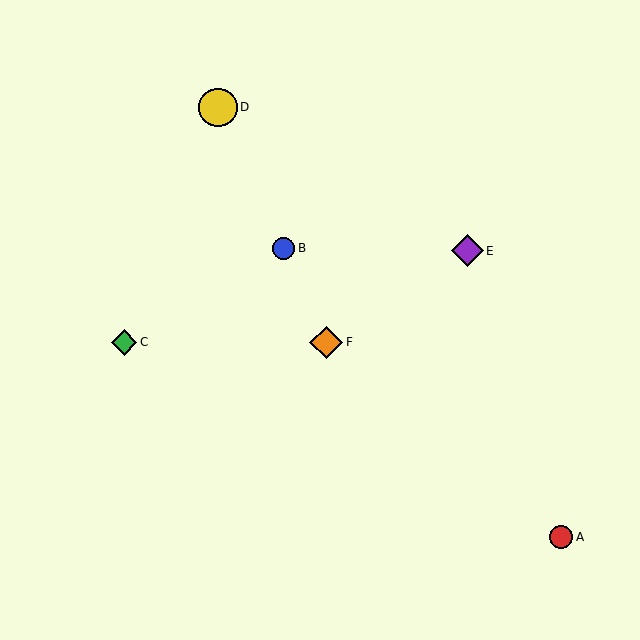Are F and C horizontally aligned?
Yes, both are at y≈342.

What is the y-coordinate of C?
Object C is at y≈342.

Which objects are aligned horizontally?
Objects C, F are aligned horizontally.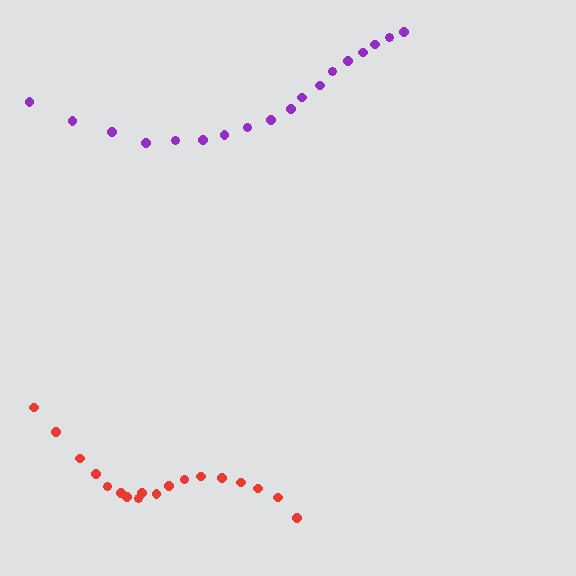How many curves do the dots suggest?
There are 2 distinct paths.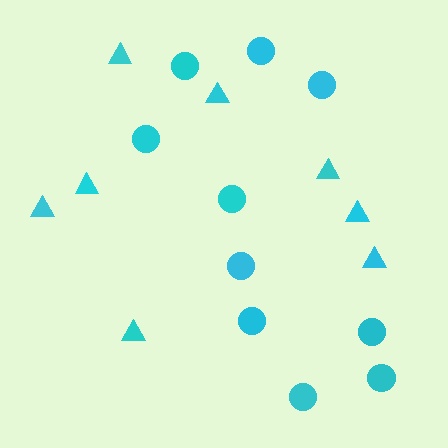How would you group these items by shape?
There are 2 groups: one group of triangles (8) and one group of circles (10).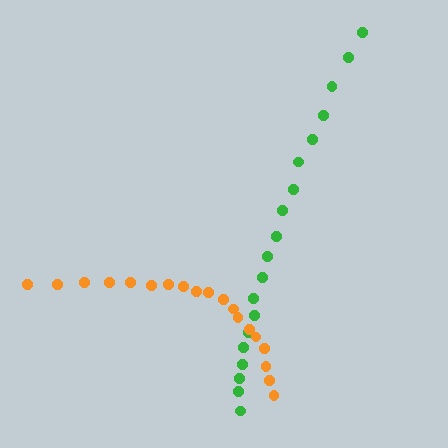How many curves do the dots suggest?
There are 2 distinct paths.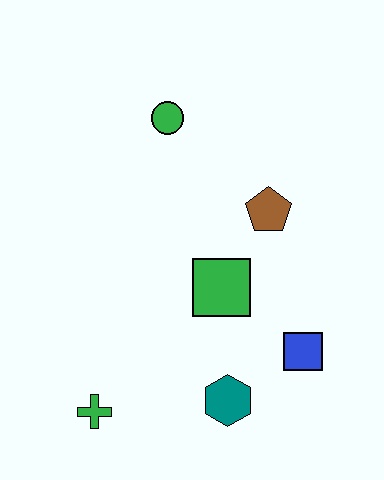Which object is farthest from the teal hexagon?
The green circle is farthest from the teal hexagon.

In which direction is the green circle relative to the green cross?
The green circle is above the green cross.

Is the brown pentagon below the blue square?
No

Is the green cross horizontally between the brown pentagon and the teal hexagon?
No